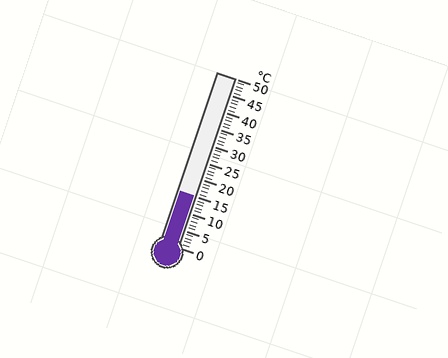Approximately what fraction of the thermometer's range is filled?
The thermometer is filled to approximately 30% of its range.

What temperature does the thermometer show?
The thermometer shows approximately 15°C.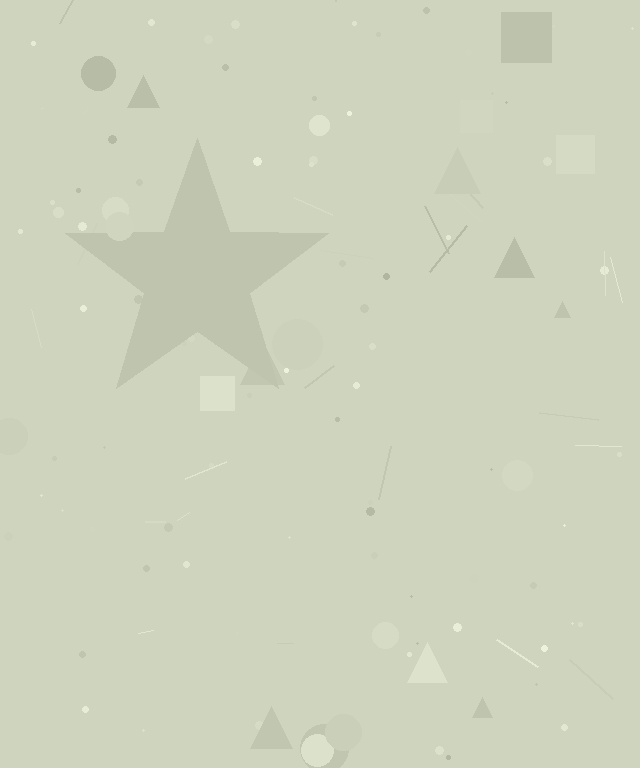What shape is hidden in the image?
A star is hidden in the image.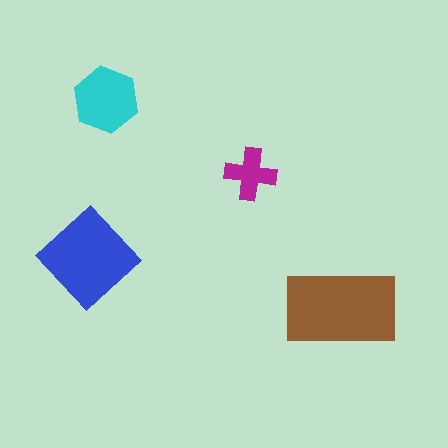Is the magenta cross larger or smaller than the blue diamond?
Smaller.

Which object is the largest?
The brown rectangle.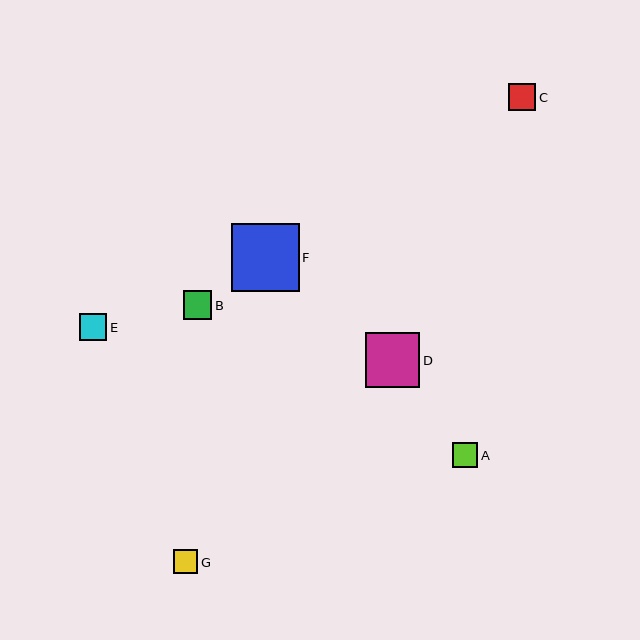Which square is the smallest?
Square G is the smallest with a size of approximately 24 pixels.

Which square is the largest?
Square F is the largest with a size of approximately 67 pixels.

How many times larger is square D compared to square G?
Square D is approximately 2.3 times the size of square G.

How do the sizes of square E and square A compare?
Square E and square A are approximately the same size.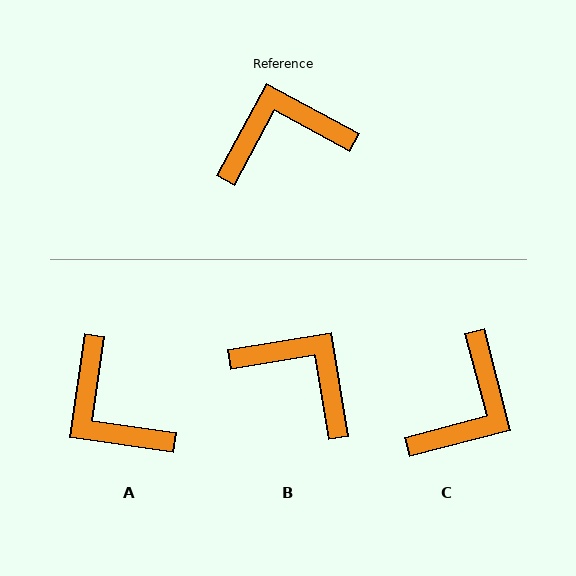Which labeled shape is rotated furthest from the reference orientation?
C, about 137 degrees away.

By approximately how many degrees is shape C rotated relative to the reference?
Approximately 137 degrees clockwise.